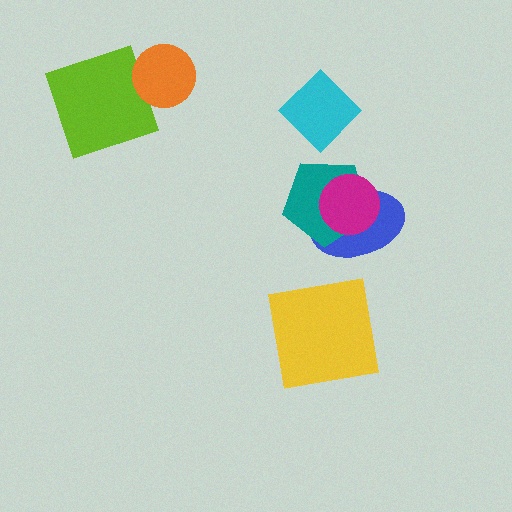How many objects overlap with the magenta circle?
2 objects overlap with the magenta circle.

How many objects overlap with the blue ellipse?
2 objects overlap with the blue ellipse.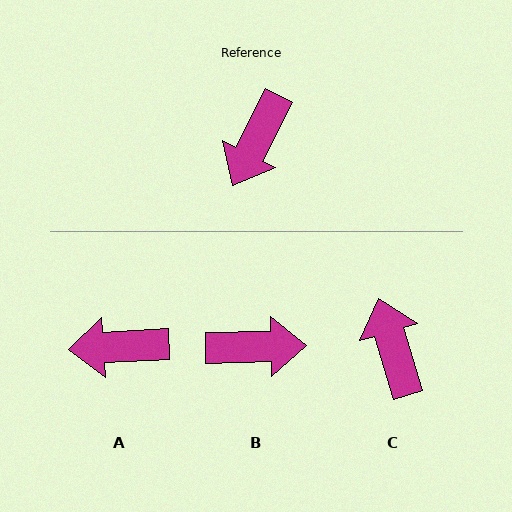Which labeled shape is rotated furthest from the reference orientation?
C, about 136 degrees away.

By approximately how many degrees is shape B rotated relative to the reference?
Approximately 119 degrees counter-clockwise.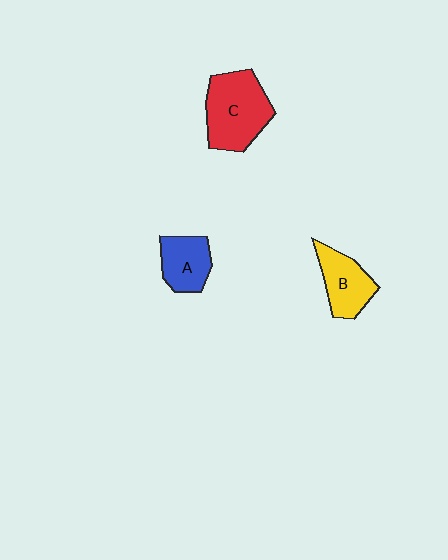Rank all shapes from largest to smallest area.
From largest to smallest: C (red), B (yellow), A (blue).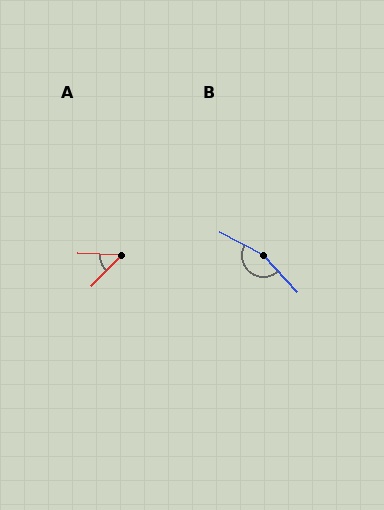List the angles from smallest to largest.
A (48°), B (159°).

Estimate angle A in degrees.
Approximately 48 degrees.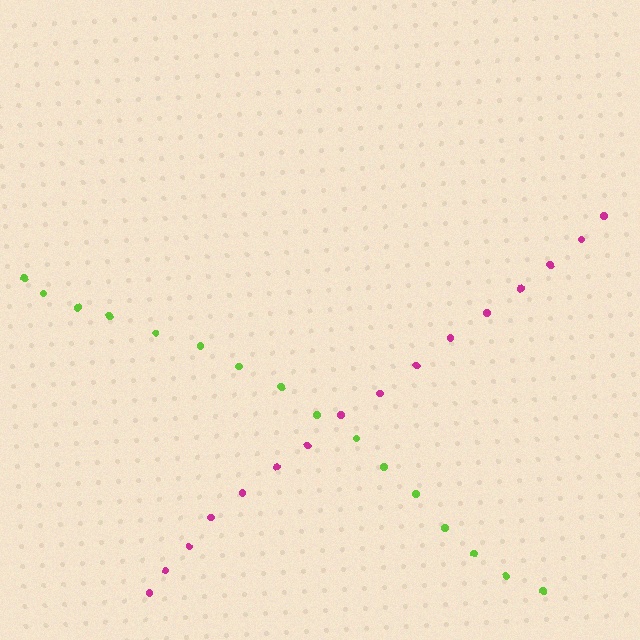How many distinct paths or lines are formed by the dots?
There are 2 distinct paths.